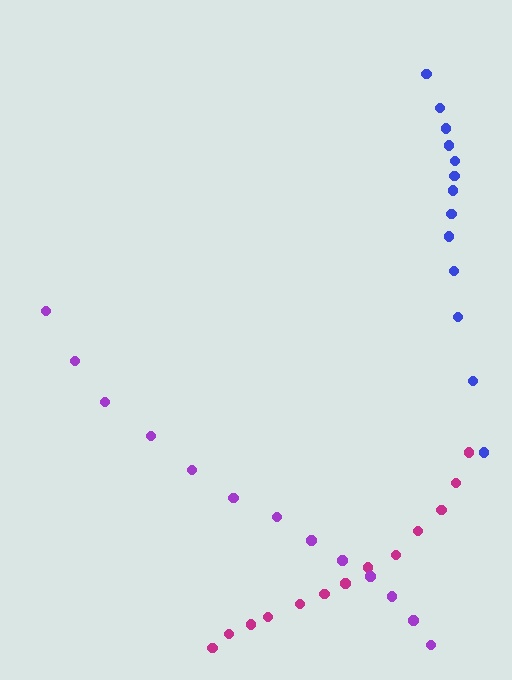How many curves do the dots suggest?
There are 3 distinct paths.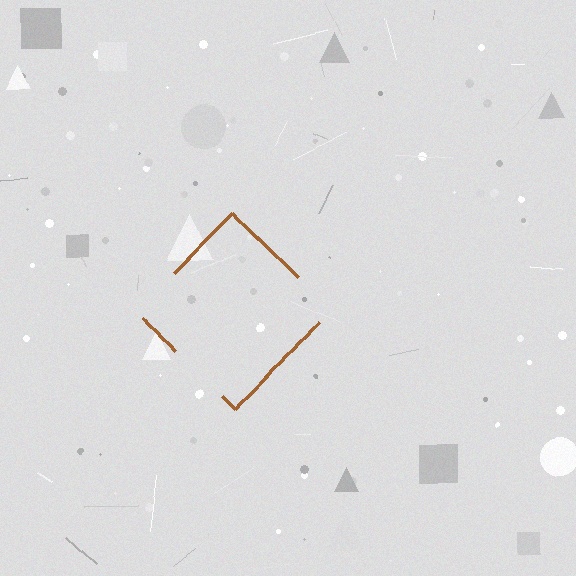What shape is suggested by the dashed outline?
The dashed outline suggests a diamond.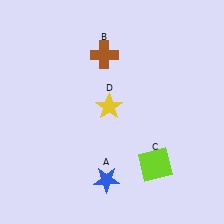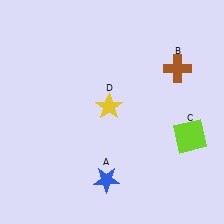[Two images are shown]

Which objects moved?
The objects that moved are: the brown cross (B), the lime square (C).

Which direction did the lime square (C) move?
The lime square (C) moved right.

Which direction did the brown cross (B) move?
The brown cross (B) moved right.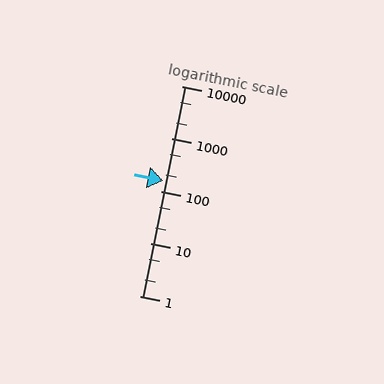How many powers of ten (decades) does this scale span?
The scale spans 4 decades, from 1 to 10000.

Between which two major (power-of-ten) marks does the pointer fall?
The pointer is between 100 and 1000.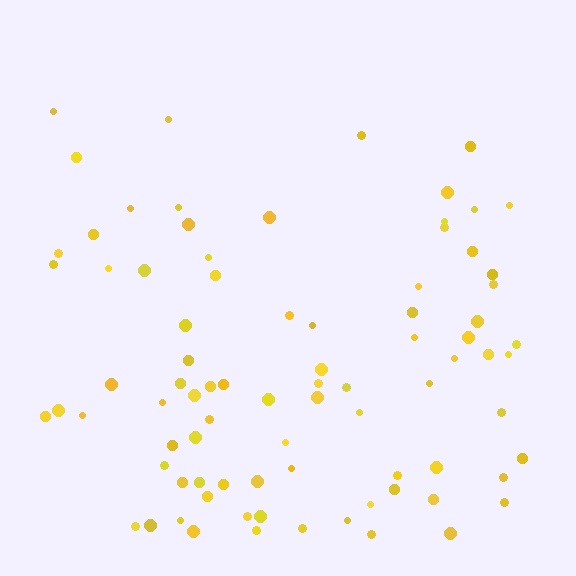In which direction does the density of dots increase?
From top to bottom, with the bottom side densest.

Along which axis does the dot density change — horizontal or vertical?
Vertical.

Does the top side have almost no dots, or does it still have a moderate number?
Still a moderate number, just noticeably fewer than the bottom.